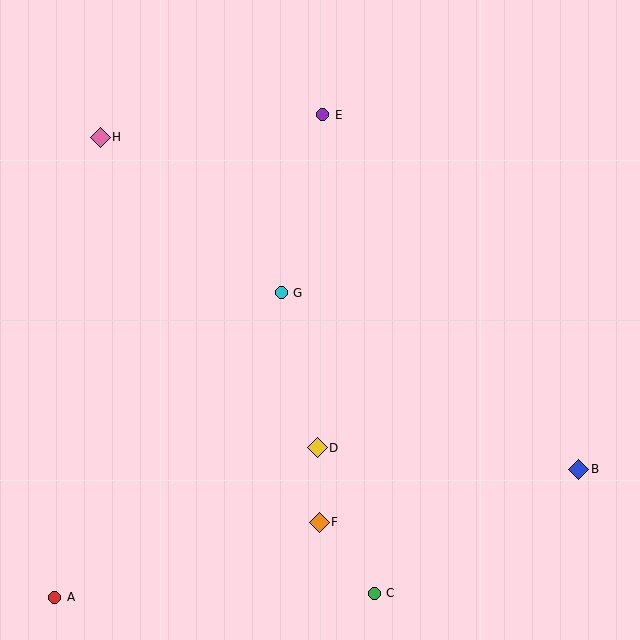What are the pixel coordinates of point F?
Point F is at (319, 522).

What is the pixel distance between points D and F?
The distance between D and F is 74 pixels.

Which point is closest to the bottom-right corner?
Point B is closest to the bottom-right corner.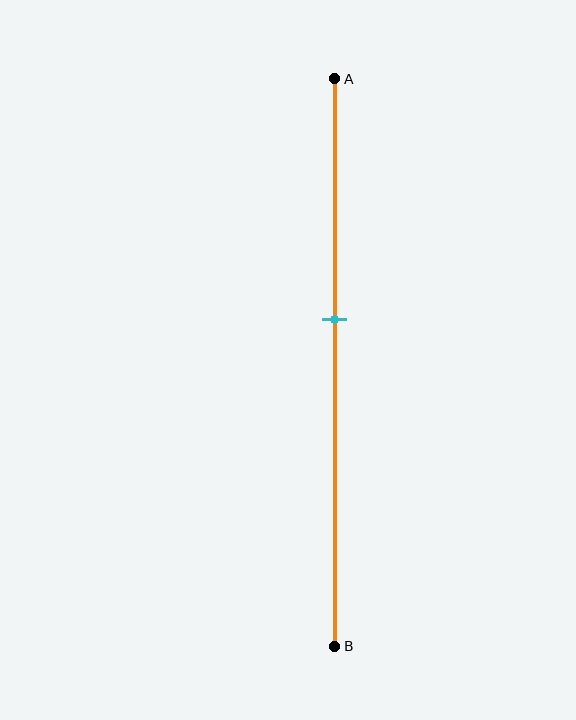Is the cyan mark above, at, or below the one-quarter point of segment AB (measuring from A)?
The cyan mark is below the one-quarter point of segment AB.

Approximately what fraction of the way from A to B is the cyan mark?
The cyan mark is approximately 40% of the way from A to B.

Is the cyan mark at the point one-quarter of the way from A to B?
No, the mark is at about 40% from A, not at the 25% one-quarter point.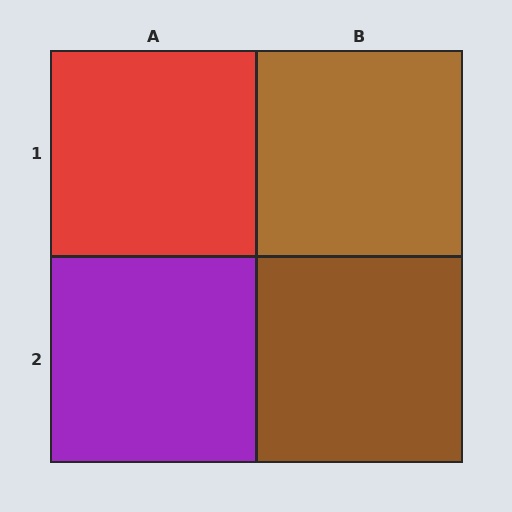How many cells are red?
1 cell is red.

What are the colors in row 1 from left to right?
Red, brown.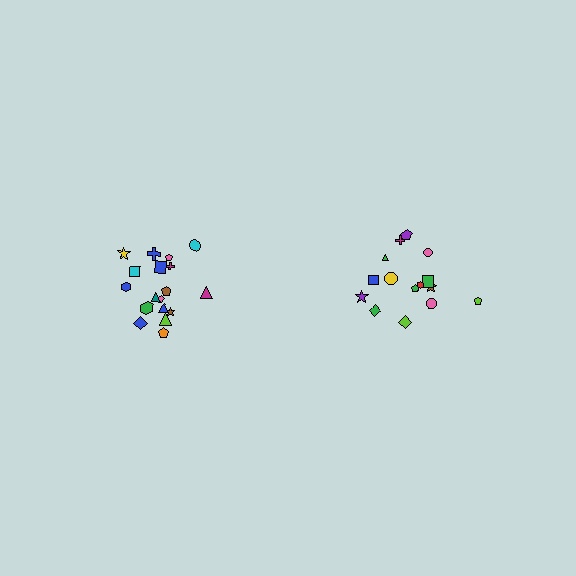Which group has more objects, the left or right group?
The left group.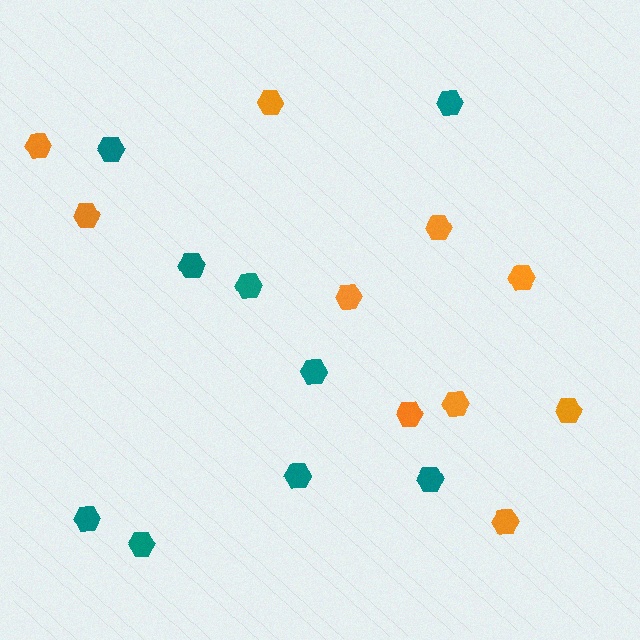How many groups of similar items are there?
There are 2 groups: one group of orange hexagons (10) and one group of teal hexagons (9).